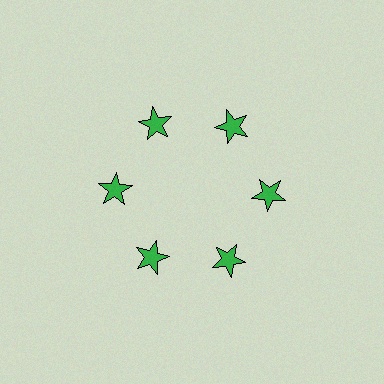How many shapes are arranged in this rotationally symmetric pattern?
There are 6 shapes, arranged in 6 groups of 1.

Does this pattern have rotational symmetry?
Yes, this pattern has 6-fold rotational symmetry. It looks the same after rotating 60 degrees around the center.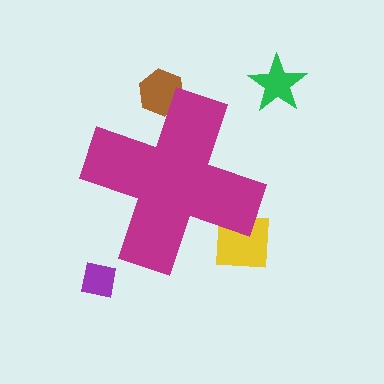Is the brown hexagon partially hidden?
Yes, the brown hexagon is partially hidden behind the magenta cross.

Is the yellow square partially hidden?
Yes, the yellow square is partially hidden behind the magenta cross.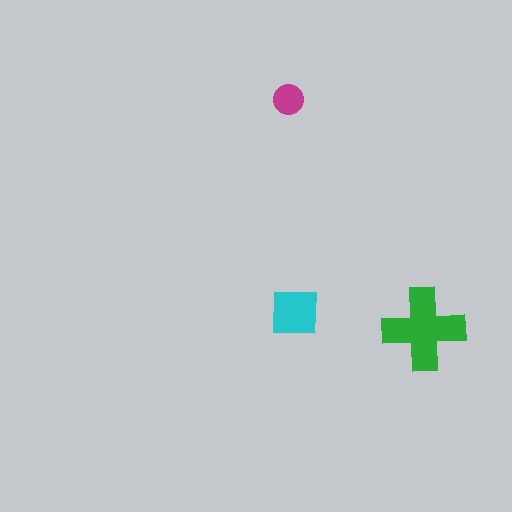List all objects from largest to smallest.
The green cross, the cyan square, the magenta circle.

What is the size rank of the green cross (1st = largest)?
1st.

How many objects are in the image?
There are 3 objects in the image.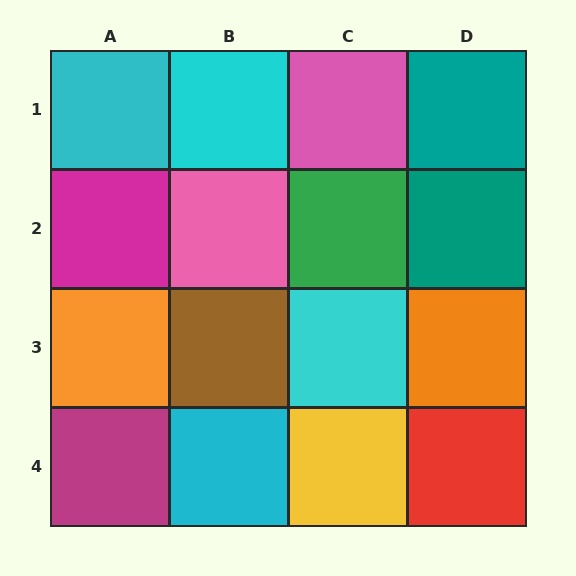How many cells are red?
1 cell is red.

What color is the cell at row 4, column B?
Cyan.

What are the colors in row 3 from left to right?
Orange, brown, cyan, orange.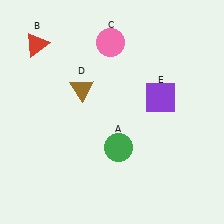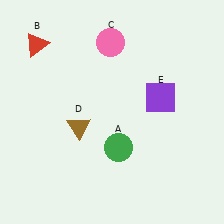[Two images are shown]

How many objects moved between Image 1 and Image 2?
1 object moved between the two images.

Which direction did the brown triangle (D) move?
The brown triangle (D) moved down.